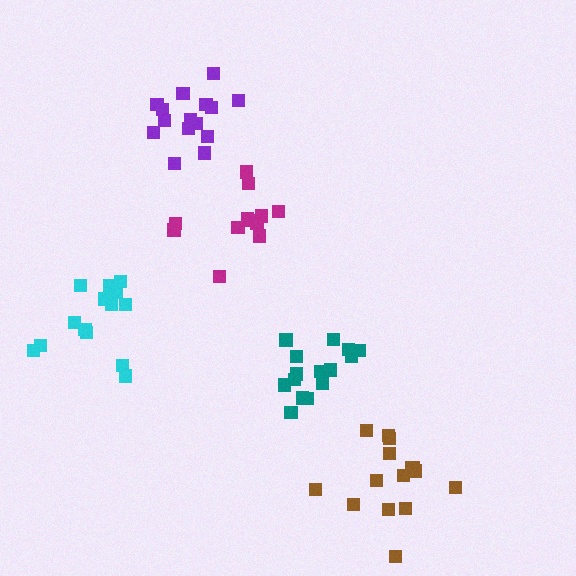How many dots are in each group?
Group 1: 15 dots, Group 2: 16 dots, Group 3: 12 dots, Group 4: 15 dots, Group 5: 15 dots (73 total).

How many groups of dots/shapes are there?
There are 5 groups.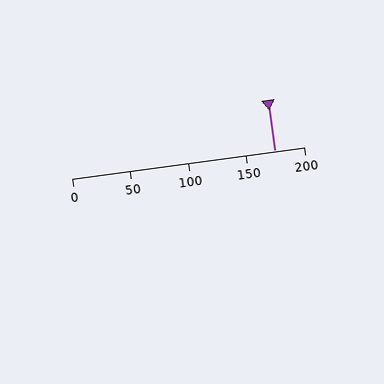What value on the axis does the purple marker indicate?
The marker indicates approximately 175.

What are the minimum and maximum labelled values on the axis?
The axis runs from 0 to 200.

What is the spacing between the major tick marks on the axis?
The major ticks are spaced 50 apart.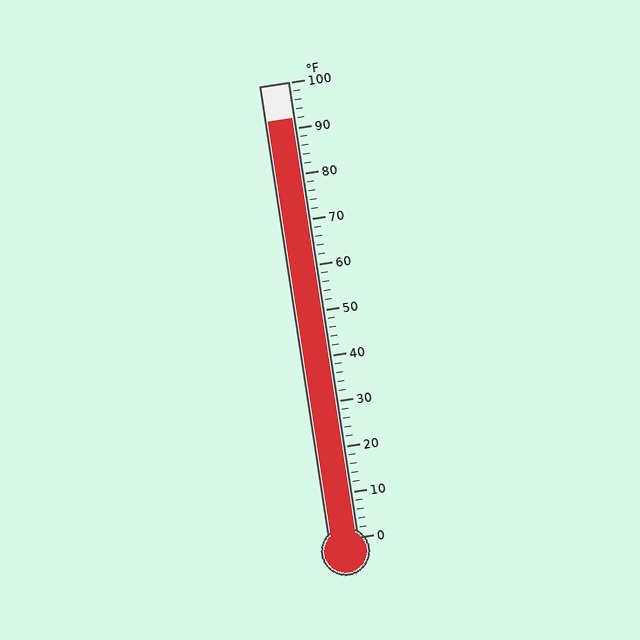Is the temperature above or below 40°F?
The temperature is above 40°F.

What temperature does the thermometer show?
The thermometer shows approximately 92°F.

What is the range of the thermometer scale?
The thermometer scale ranges from 0°F to 100°F.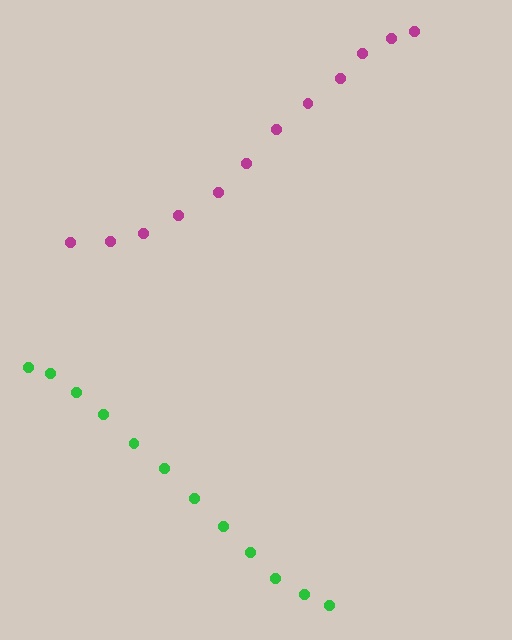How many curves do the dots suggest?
There are 2 distinct paths.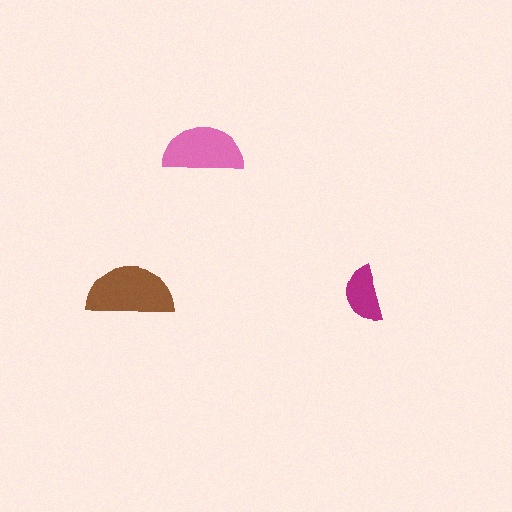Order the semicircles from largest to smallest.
the brown one, the pink one, the magenta one.